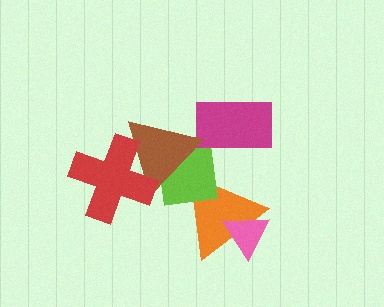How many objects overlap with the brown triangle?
2 objects overlap with the brown triangle.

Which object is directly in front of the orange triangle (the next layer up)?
The pink triangle is directly in front of the orange triangle.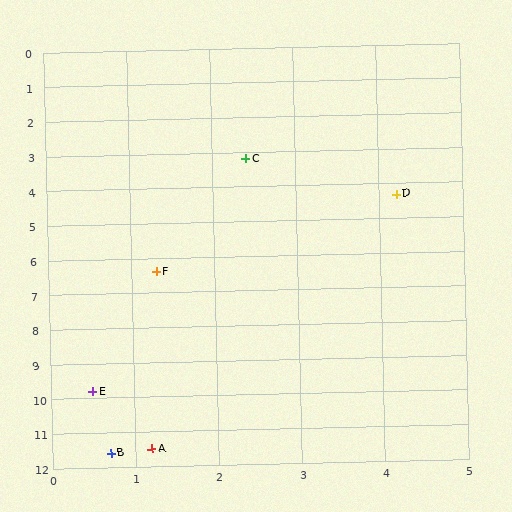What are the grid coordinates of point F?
Point F is at approximately (1.3, 6.4).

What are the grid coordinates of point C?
Point C is at approximately (2.4, 3.2).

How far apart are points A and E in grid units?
Points A and E are about 1.8 grid units apart.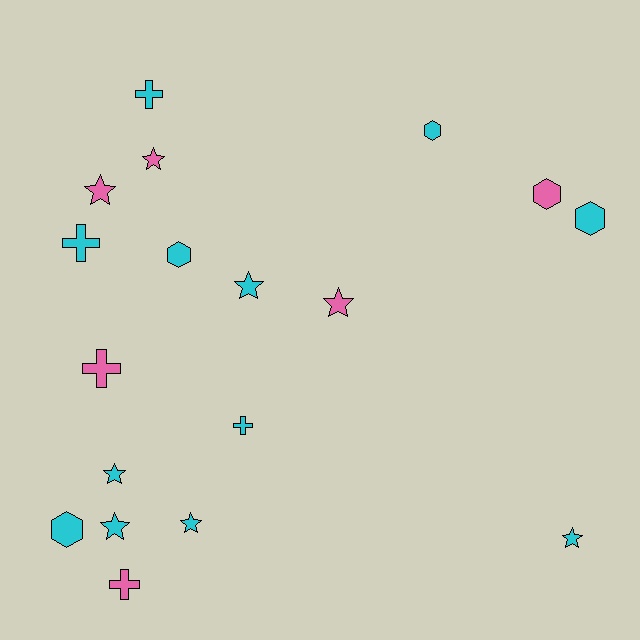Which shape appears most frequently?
Star, with 8 objects.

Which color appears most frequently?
Cyan, with 12 objects.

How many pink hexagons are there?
There is 1 pink hexagon.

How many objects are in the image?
There are 18 objects.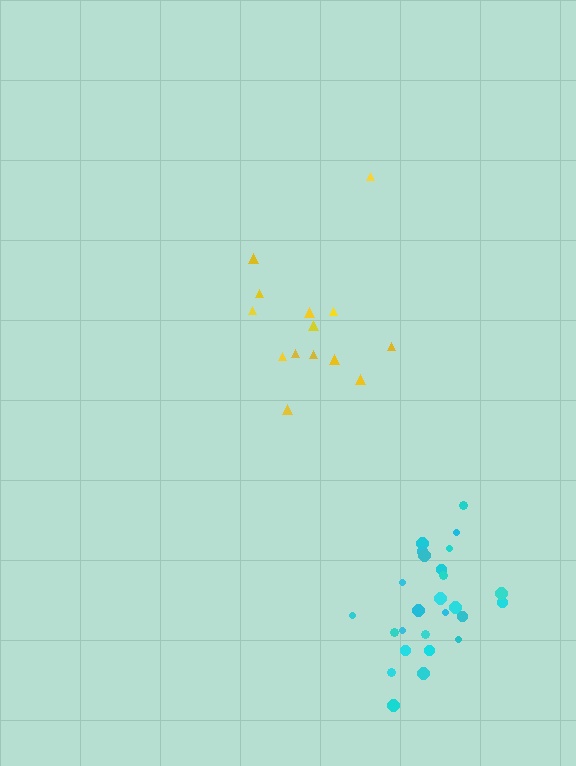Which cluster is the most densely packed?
Cyan.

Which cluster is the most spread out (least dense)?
Yellow.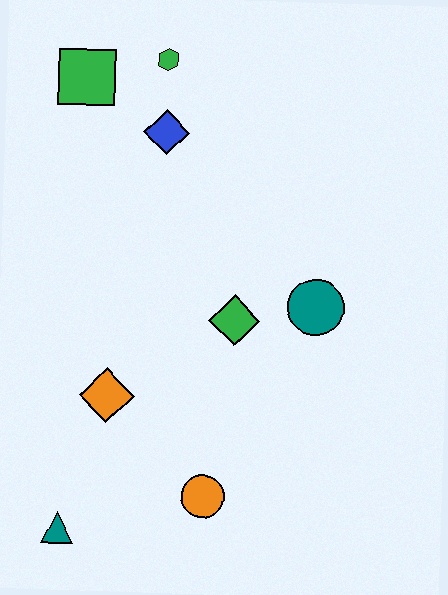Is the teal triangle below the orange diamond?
Yes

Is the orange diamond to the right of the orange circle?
No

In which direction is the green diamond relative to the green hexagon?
The green diamond is below the green hexagon.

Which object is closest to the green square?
The green hexagon is closest to the green square.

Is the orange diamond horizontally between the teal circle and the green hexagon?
No